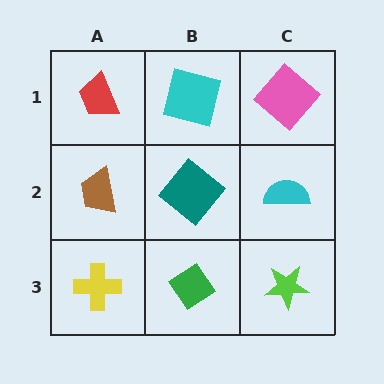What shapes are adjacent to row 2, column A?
A red trapezoid (row 1, column A), a yellow cross (row 3, column A), a teal diamond (row 2, column B).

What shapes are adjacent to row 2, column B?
A cyan square (row 1, column B), a green diamond (row 3, column B), a brown trapezoid (row 2, column A), a cyan semicircle (row 2, column C).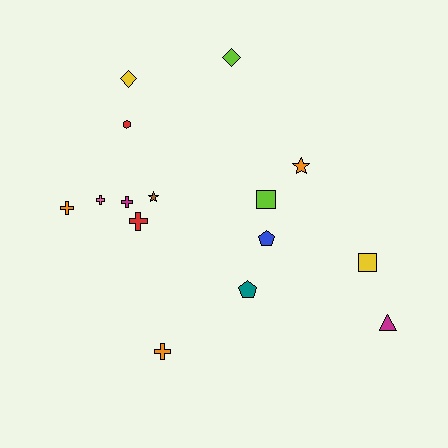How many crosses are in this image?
There are 5 crosses.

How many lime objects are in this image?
There are 2 lime objects.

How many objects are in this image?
There are 15 objects.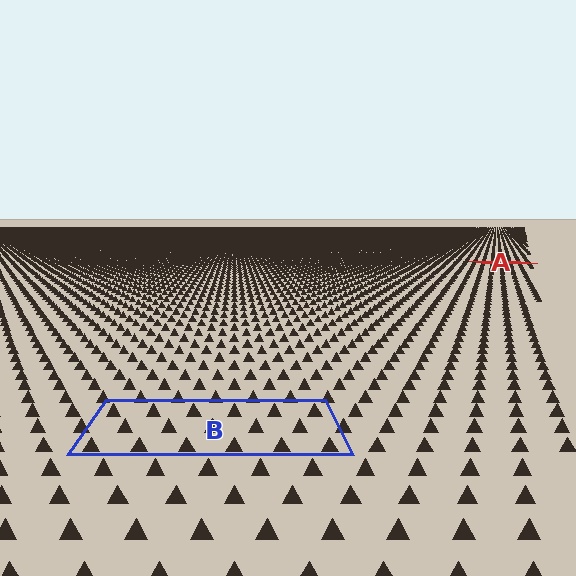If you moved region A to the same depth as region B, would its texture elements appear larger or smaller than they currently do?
They would appear larger. At a closer depth, the same texture elements are projected at a bigger on-screen size.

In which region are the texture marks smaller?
The texture marks are smaller in region A, because it is farther away.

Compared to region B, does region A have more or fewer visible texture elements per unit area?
Region A has more texture elements per unit area — they are packed more densely because it is farther away.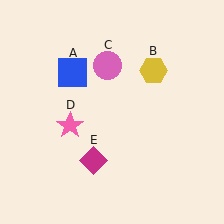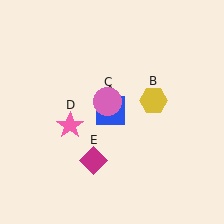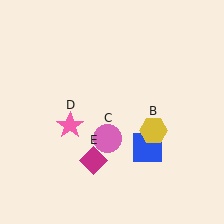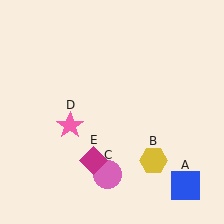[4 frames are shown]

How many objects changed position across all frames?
3 objects changed position: blue square (object A), yellow hexagon (object B), pink circle (object C).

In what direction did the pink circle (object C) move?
The pink circle (object C) moved down.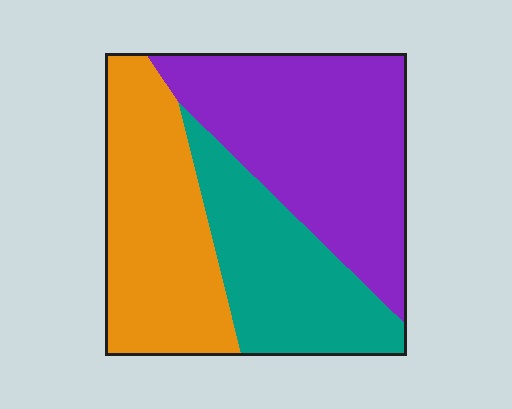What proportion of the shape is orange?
Orange covers roughly 30% of the shape.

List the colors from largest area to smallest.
From largest to smallest: purple, orange, teal.